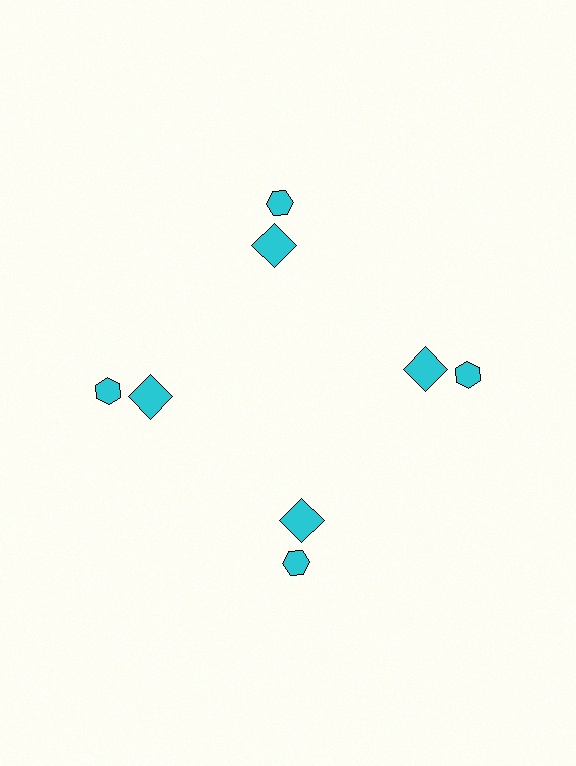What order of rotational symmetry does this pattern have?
This pattern has 4-fold rotational symmetry.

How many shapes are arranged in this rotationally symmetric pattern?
There are 8 shapes, arranged in 4 groups of 2.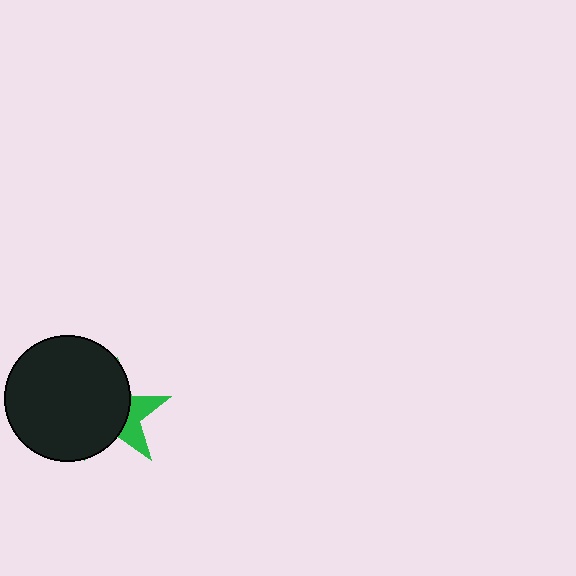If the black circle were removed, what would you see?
You would see the complete green star.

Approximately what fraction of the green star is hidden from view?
Roughly 66% of the green star is hidden behind the black circle.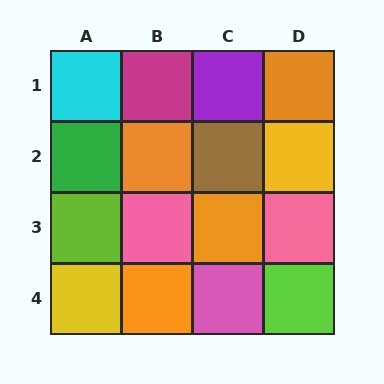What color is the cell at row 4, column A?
Yellow.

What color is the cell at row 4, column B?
Orange.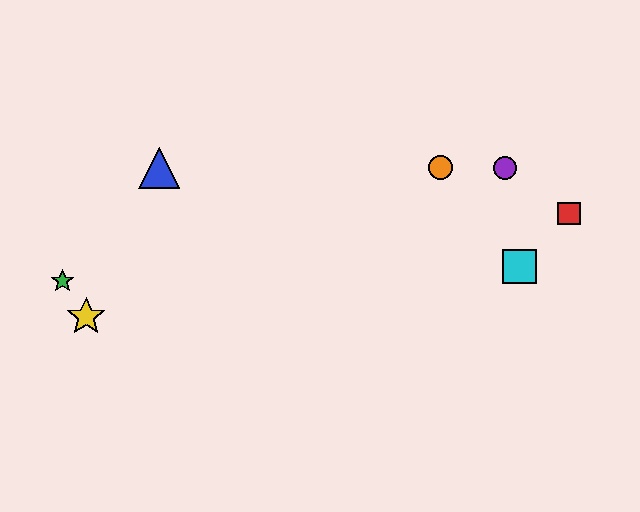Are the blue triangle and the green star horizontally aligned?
No, the blue triangle is at y≈168 and the green star is at y≈281.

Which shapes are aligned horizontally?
The blue triangle, the purple circle, the orange circle are aligned horizontally.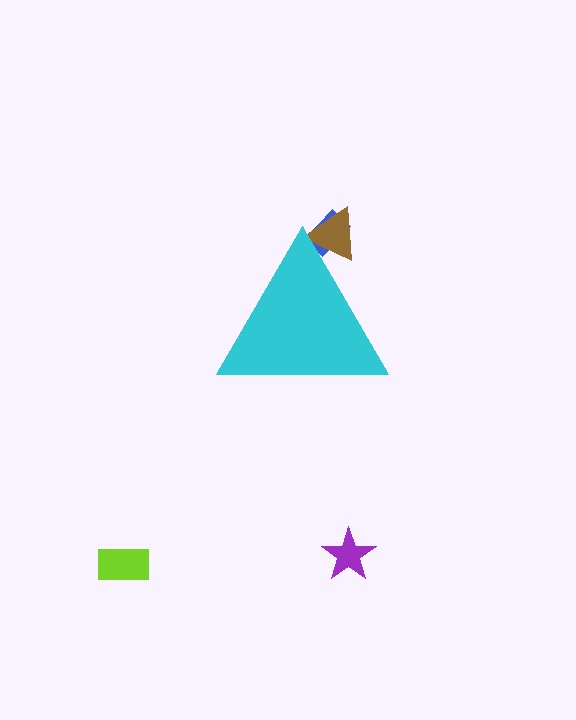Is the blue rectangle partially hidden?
Yes, the blue rectangle is partially hidden behind the cyan triangle.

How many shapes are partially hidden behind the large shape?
2 shapes are partially hidden.